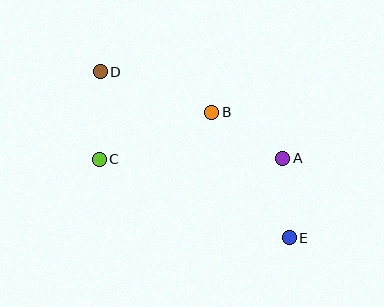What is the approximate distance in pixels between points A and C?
The distance between A and C is approximately 184 pixels.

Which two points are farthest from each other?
Points D and E are farthest from each other.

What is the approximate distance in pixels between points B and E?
The distance between B and E is approximately 148 pixels.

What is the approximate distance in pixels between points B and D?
The distance between B and D is approximately 119 pixels.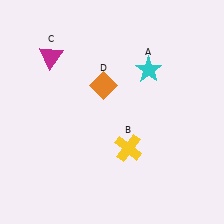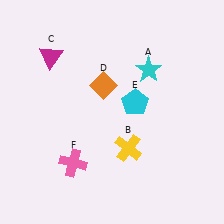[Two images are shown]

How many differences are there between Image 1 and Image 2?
There are 2 differences between the two images.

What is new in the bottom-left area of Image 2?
A pink cross (F) was added in the bottom-left area of Image 2.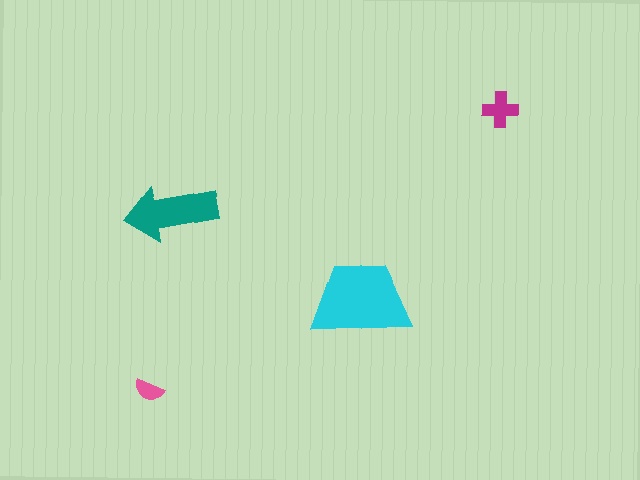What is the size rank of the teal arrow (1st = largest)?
2nd.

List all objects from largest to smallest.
The cyan trapezoid, the teal arrow, the magenta cross, the pink semicircle.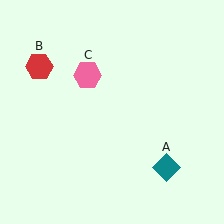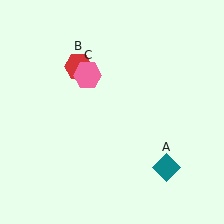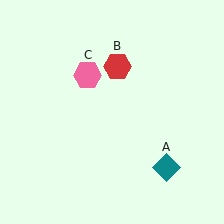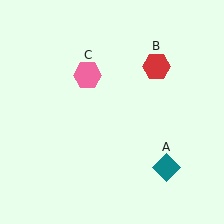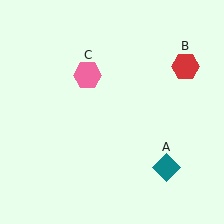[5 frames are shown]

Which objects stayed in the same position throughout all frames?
Teal diamond (object A) and pink hexagon (object C) remained stationary.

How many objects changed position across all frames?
1 object changed position: red hexagon (object B).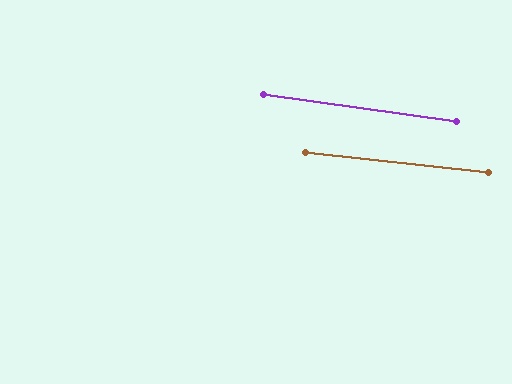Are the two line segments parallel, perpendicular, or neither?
Parallel — their directions differ by only 1.8°.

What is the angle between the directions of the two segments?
Approximately 2 degrees.